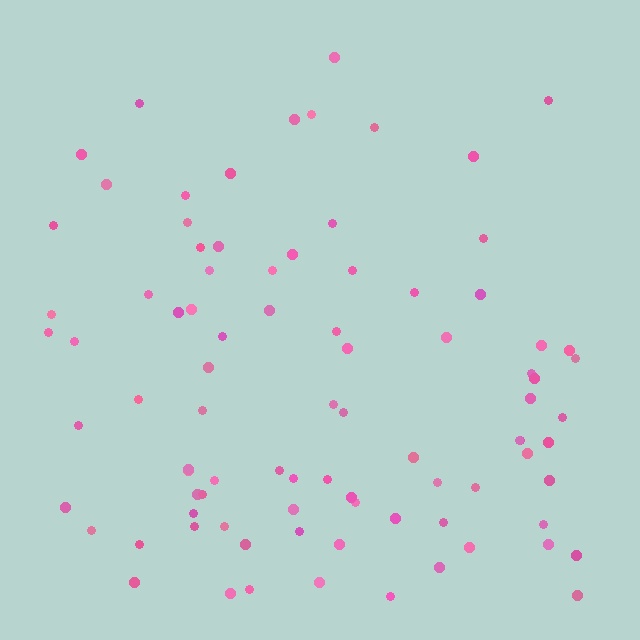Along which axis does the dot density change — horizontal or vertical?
Vertical.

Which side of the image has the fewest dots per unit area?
The top.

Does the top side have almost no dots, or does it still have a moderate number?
Still a moderate number, just noticeably fewer than the bottom.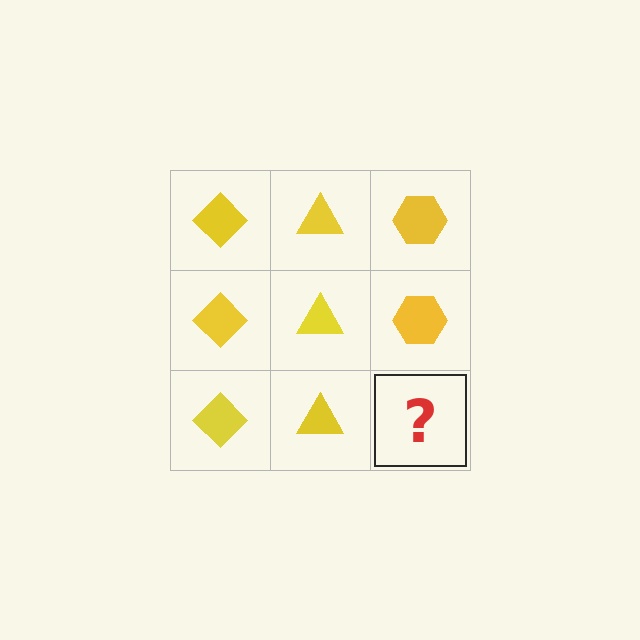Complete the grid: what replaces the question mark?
The question mark should be replaced with a yellow hexagon.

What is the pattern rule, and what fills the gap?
The rule is that each column has a consistent shape. The gap should be filled with a yellow hexagon.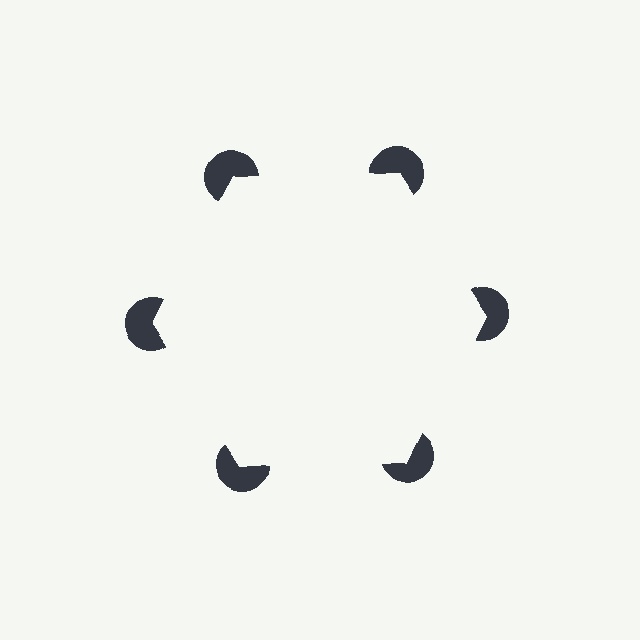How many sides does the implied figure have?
6 sides.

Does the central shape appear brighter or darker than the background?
It typically appears slightly brighter than the background, even though no actual brightness change is drawn.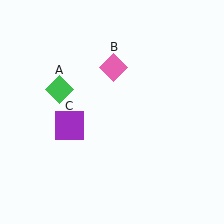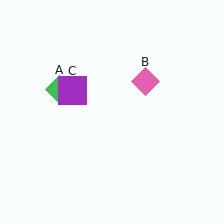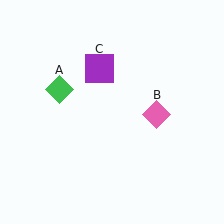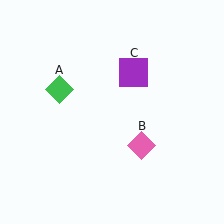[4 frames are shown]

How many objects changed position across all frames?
2 objects changed position: pink diamond (object B), purple square (object C).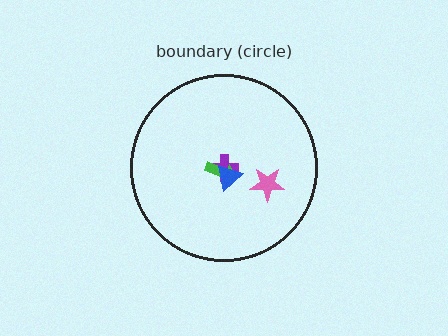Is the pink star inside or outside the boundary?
Inside.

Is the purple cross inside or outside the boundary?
Inside.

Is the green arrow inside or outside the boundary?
Inside.